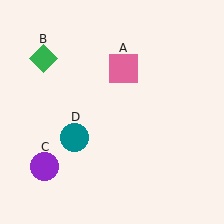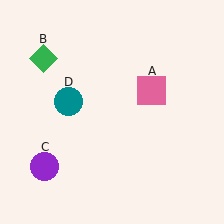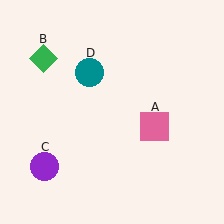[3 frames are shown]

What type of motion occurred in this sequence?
The pink square (object A), teal circle (object D) rotated clockwise around the center of the scene.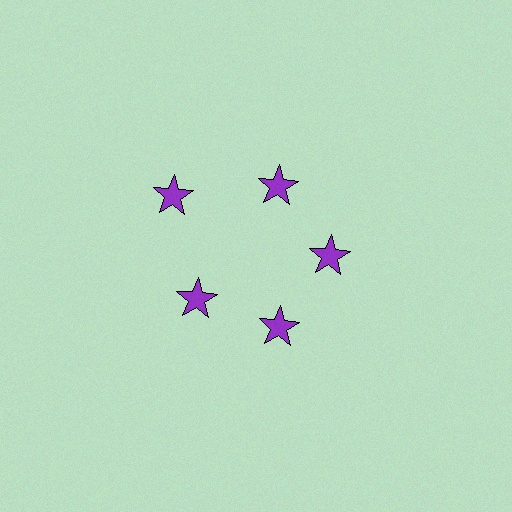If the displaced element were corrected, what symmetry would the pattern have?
It would have 5-fold rotational symmetry — the pattern would map onto itself every 72 degrees.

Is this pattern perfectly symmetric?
No. The 5 purple stars are arranged in a ring, but one element near the 10 o'clock position is pushed outward from the center, breaking the 5-fold rotational symmetry.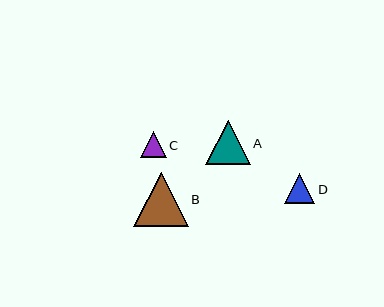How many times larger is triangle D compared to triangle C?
Triangle D is approximately 1.2 times the size of triangle C.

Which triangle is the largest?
Triangle B is the largest with a size of approximately 54 pixels.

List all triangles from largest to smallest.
From largest to smallest: B, A, D, C.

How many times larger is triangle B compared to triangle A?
Triangle B is approximately 1.2 times the size of triangle A.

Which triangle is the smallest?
Triangle C is the smallest with a size of approximately 26 pixels.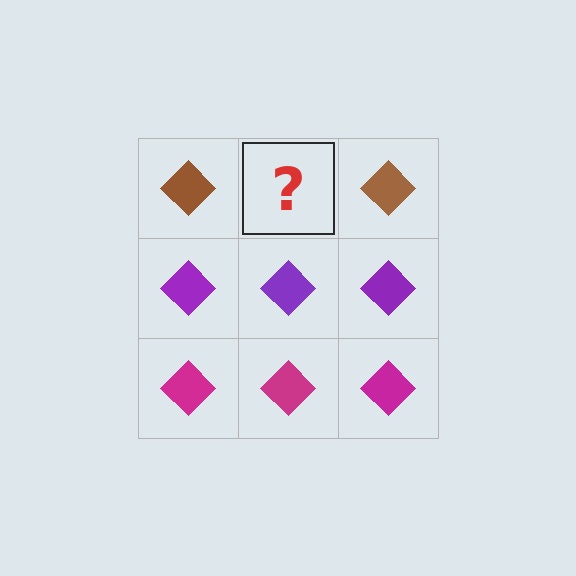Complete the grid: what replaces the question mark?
The question mark should be replaced with a brown diamond.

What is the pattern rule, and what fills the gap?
The rule is that each row has a consistent color. The gap should be filled with a brown diamond.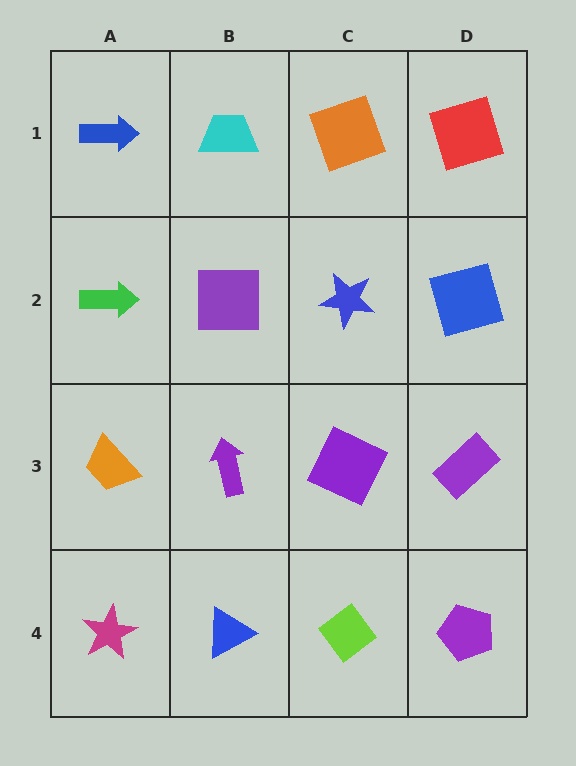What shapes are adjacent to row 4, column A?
An orange trapezoid (row 3, column A), a blue triangle (row 4, column B).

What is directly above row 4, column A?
An orange trapezoid.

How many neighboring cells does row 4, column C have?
3.